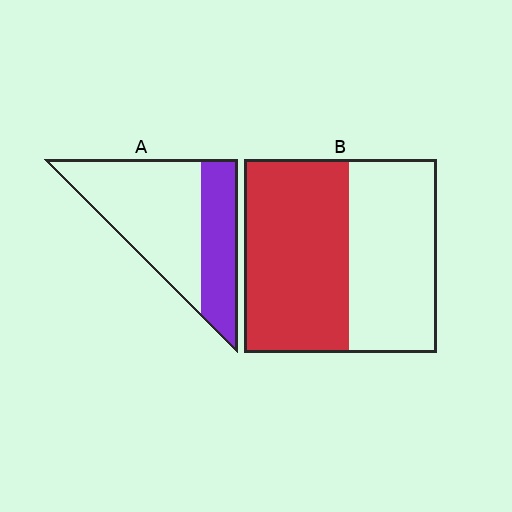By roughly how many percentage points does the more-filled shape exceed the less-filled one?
By roughly 20 percentage points (B over A).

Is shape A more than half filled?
No.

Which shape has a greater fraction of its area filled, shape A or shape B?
Shape B.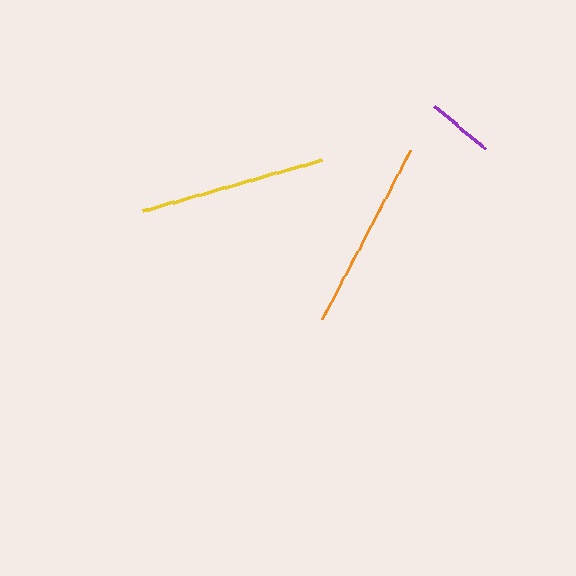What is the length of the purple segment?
The purple segment is approximately 66 pixels long.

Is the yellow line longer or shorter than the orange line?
The orange line is longer than the yellow line.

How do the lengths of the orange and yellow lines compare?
The orange and yellow lines are approximately the same length.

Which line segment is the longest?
The orange line is the longest at approximately 192 pixels.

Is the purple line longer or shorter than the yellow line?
The yellow line is longer than the purple line.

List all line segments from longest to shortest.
From longest to shortest: orange, yellow, purple.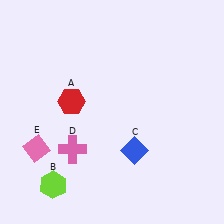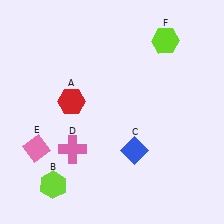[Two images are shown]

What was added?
A lime hexagon (F) was added in Image 2.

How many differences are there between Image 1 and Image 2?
There is 1 difference between the two images.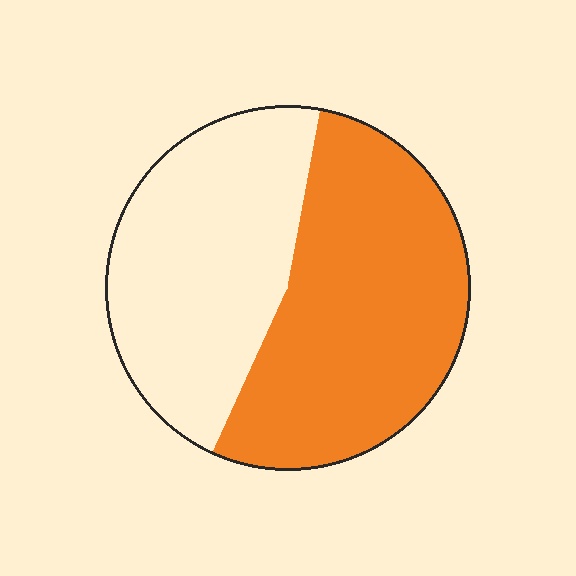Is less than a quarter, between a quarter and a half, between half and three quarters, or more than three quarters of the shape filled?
Between half and three quarters.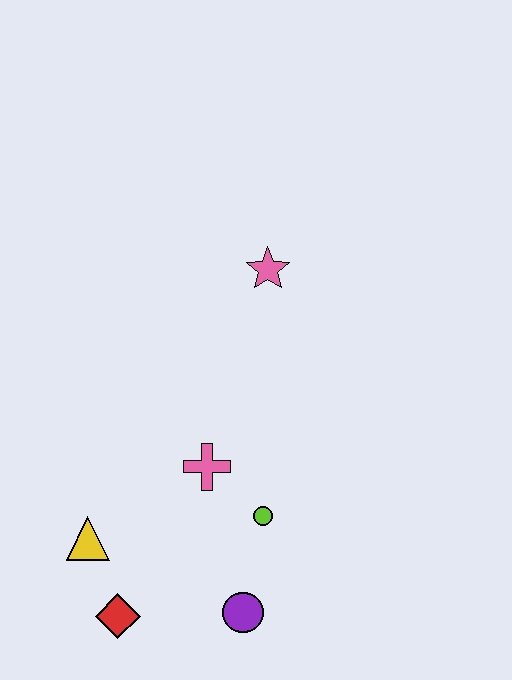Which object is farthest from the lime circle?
The pink star is farthest from the lime circle.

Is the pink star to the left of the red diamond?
No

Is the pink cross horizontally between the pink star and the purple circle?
No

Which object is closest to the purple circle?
The lime circle is closest to the purple circle.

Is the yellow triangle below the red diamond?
No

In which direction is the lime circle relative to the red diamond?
The lime circle is to the right of the red diamond.